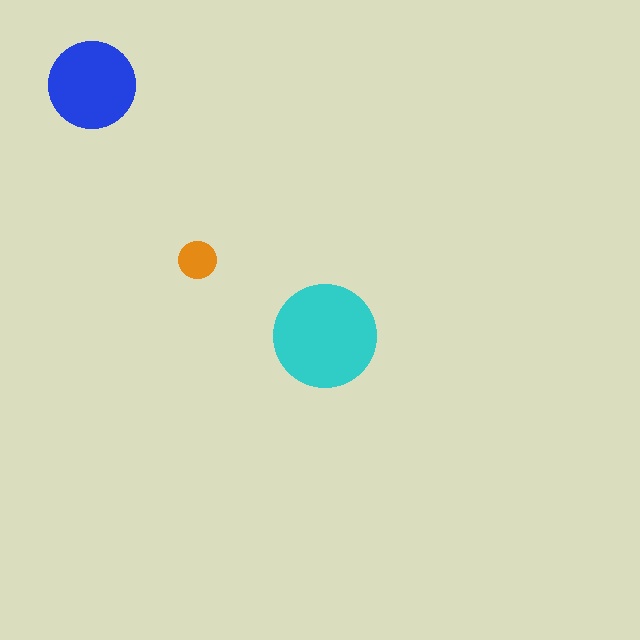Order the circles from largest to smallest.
the cyan one, the blue one, the orange one.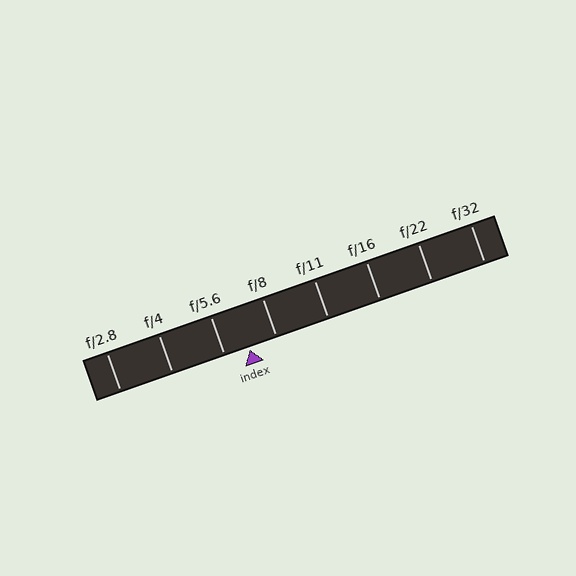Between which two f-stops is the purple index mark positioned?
The index mark is between f/5.6 and f/8.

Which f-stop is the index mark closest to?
The index mark is closest to f/5.6.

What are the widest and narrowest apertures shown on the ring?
The widest aperture shown is f/2.8 and the narrowest is f/32.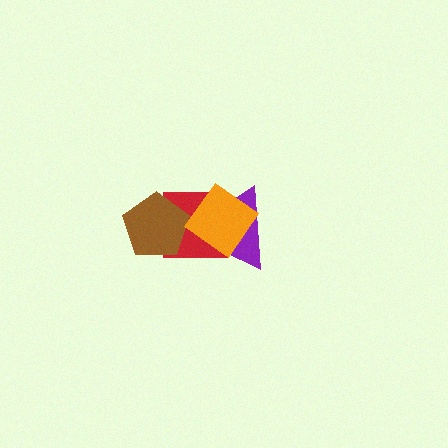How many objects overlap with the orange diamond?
2 objects overlap with the orange diamond.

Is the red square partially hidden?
Yes, it is partially covered by another shape.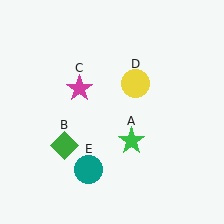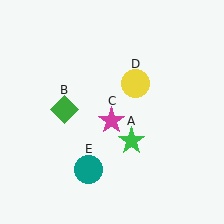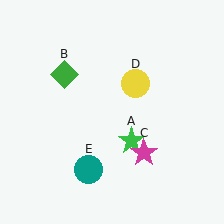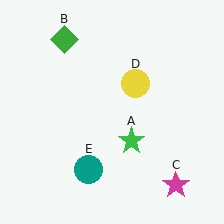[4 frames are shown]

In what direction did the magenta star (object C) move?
The magenta star (object C) moved down and to the right.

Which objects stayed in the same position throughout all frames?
Green star (object A) and yellow circle (object D) and teal circle (object E) remained stationary.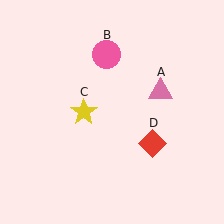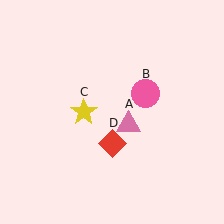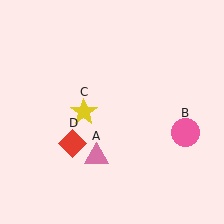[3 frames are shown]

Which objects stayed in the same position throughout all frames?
Yellow star (object C) remained stationary.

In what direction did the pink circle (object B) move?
The pink circle (object B) moved down and to the right.